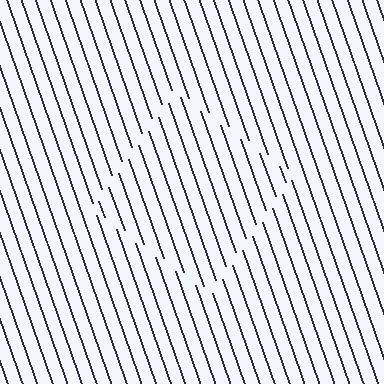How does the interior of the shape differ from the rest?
The interior of the shape contains the same grating, shifted by half a period — the contour is defined by the phase discontinuity where line-ends from the inner and outer gratings abut.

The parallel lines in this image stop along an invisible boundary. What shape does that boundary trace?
An illusory square. The interior of the shape contains the same grating, shifted by half a period — the contour is defined by the phase discontinuity where line-ends from the inner and outer gratings abut.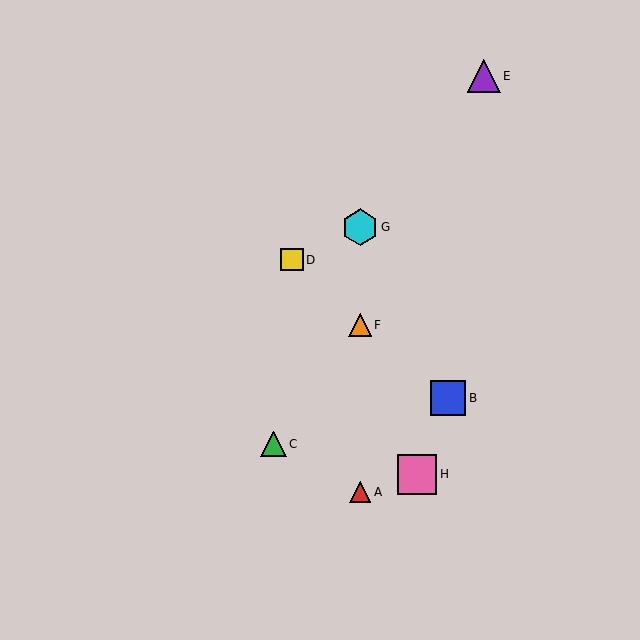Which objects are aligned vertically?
Objects A, F, G are aligned vertically.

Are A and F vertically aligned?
Yes, both are at x≈360.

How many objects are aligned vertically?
3 objects (A, F, G) are aligned vertically.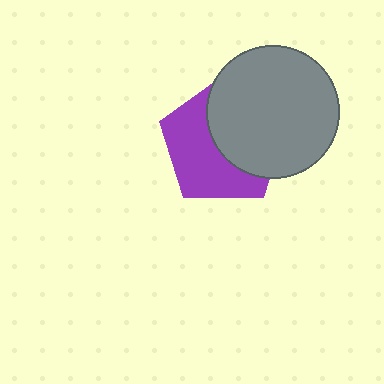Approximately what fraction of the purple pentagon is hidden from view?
Roughly 49% of the purple pentagon is hidden behind the gray circle.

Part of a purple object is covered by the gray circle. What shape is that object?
It is a pentagon.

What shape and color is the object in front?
The object in front is a gray circle.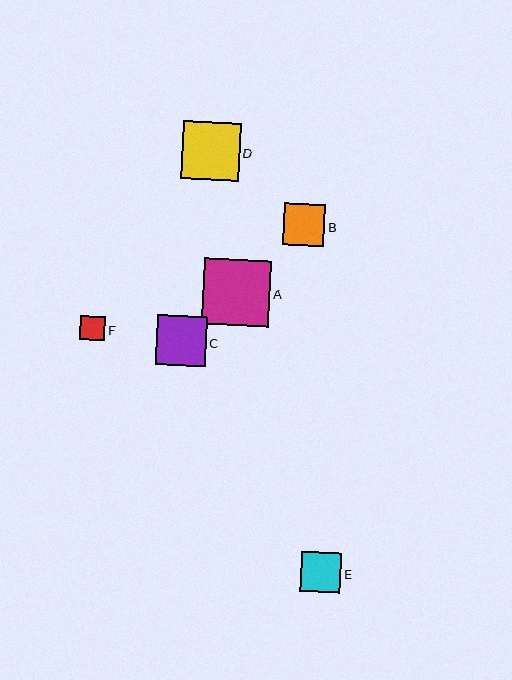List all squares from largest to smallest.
From largest to smallest: A, D, C, B, E, F.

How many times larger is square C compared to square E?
Square C is approximately 1.3 times the size of square E.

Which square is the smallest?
Square F is the smallest with a size of approximately 25 pixels.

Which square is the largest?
Square A is the largest with a size of approximately 67 pixels.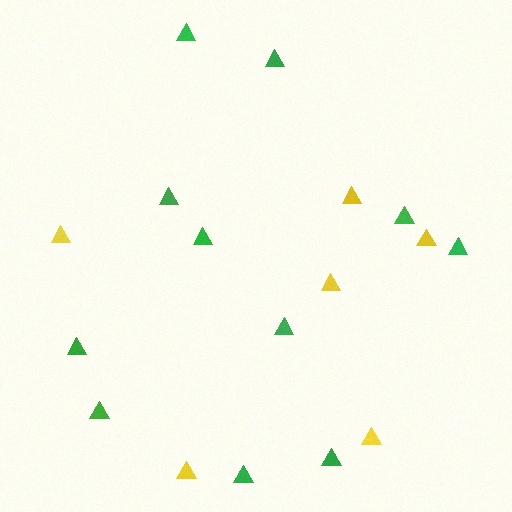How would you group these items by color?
There are 2 groups: one group of green triangles (11) and one group of yellow triangles (6).